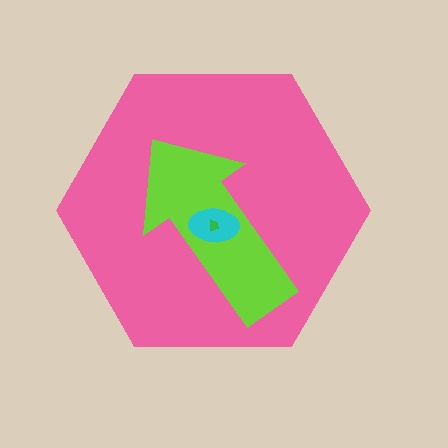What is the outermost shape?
The pink hexagon.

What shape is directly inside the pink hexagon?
The lime arrow.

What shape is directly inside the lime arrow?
The cyan ellipse.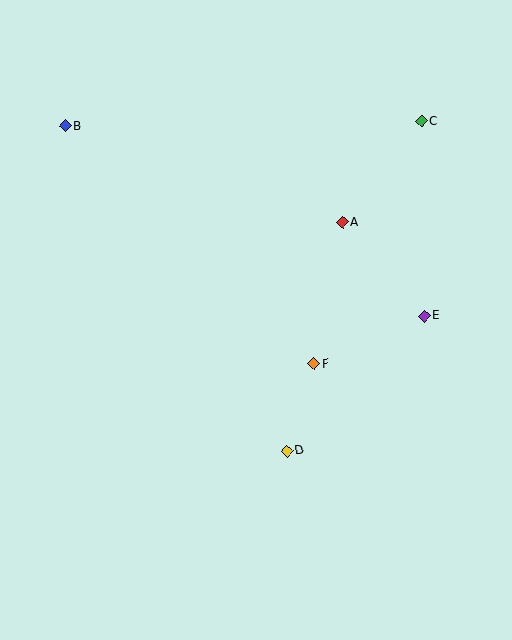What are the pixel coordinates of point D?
Point D is at (287, 451).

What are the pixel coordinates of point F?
Point F is at (314, 364).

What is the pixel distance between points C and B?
The distance between C and B is 356 pixels.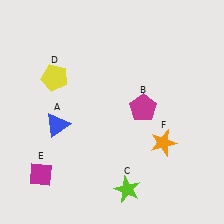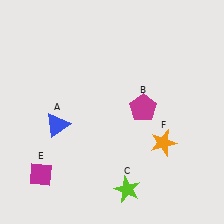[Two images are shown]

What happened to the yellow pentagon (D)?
The yellow pentagon (D) was removed in Image 2. It was in the top-left area of Image 1.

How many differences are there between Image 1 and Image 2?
There is 1 difference between the two images.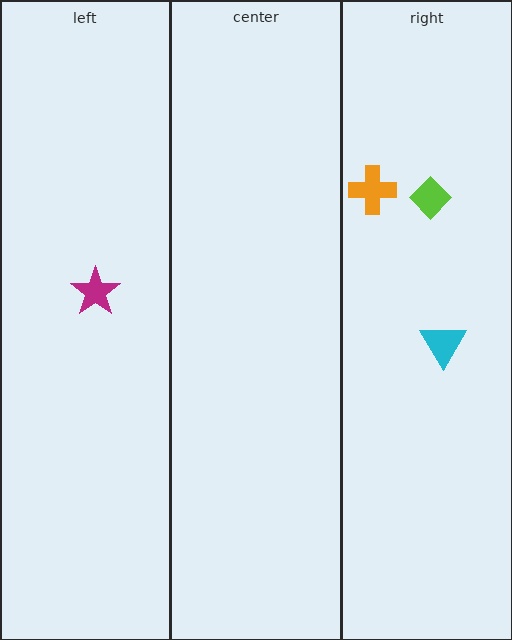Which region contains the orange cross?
The right region.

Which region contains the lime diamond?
The right region.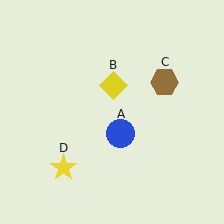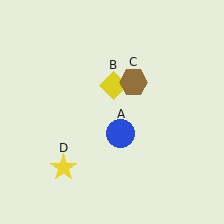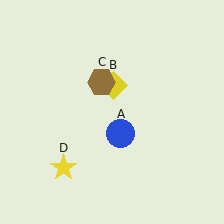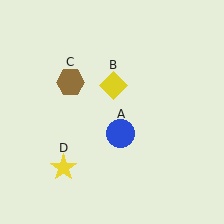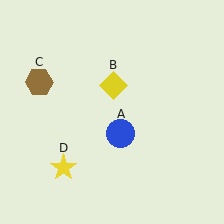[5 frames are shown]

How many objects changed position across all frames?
1 object changed position: brown hexagon (object C).